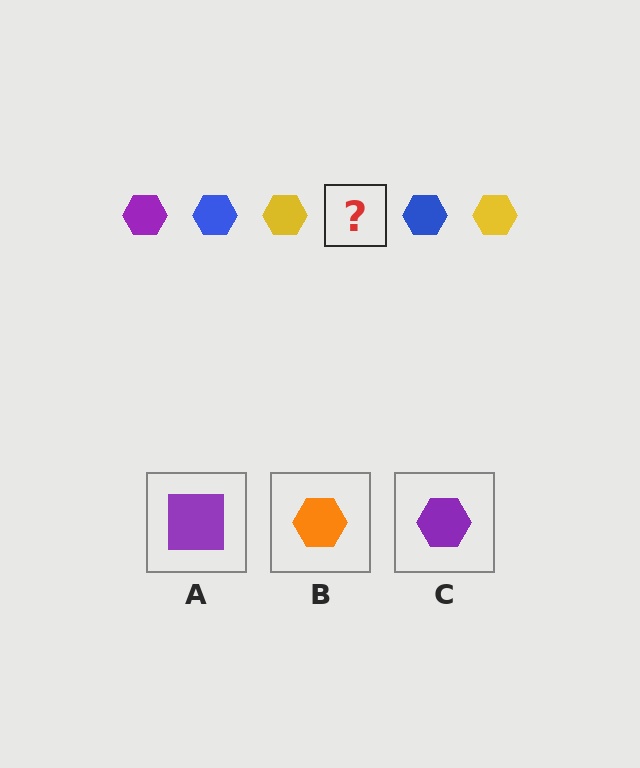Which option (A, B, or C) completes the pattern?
C.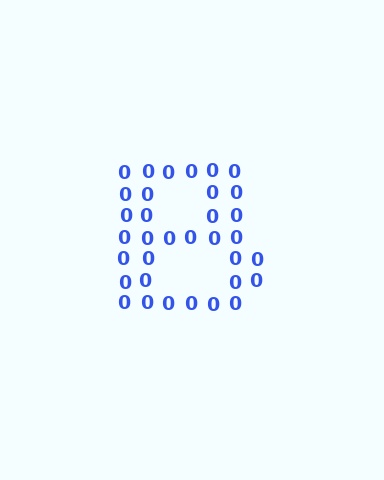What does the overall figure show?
The overall figure shows the letter B.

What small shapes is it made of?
It is made of small digit 0's.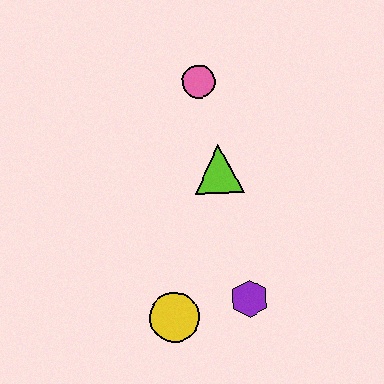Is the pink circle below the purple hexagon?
No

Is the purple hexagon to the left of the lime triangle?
No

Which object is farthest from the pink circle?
The yellow circle is farthest from the pink circle.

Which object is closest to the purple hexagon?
The yellow circle is closest to the purple hexagon.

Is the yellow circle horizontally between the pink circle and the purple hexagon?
No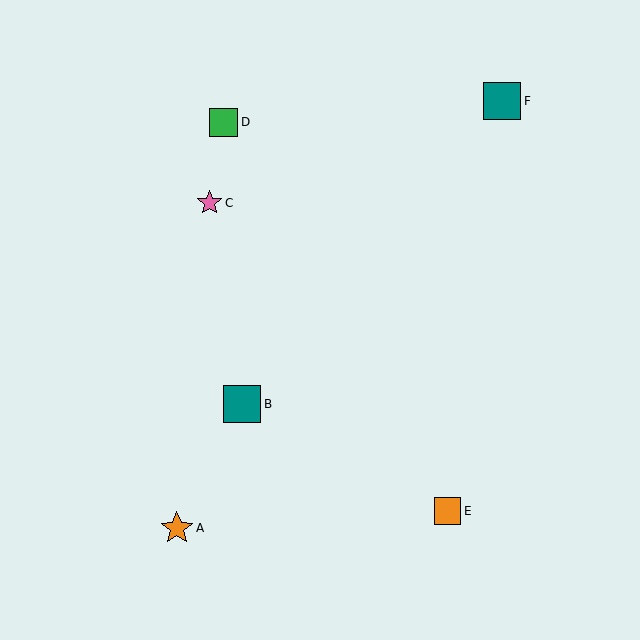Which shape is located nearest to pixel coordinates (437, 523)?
The orange square (labeled E) at (448, 511) is nearest to that location.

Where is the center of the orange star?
The center of the orange star is at (177, 528).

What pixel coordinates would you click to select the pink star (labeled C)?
Click at (209, 203) to select the pink star C.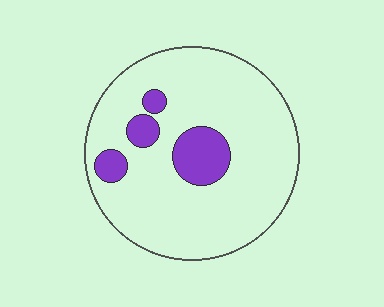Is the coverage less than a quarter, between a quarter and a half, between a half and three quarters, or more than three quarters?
Less than a quarter.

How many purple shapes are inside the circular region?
4.